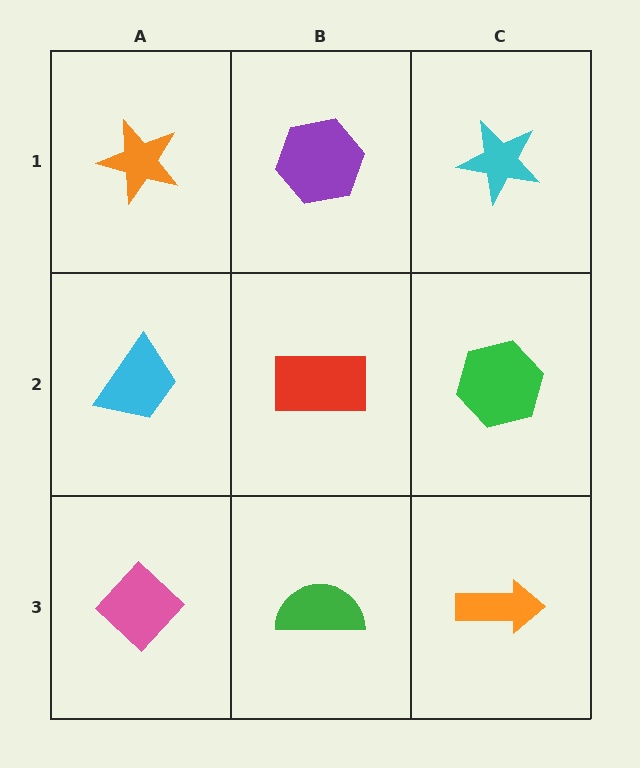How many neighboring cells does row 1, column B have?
3.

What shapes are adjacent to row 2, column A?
An orange star (row 1, column A), a pink diamond (row 3, column A), a red rectangle (row 2, column B).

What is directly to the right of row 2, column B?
A green hexagon.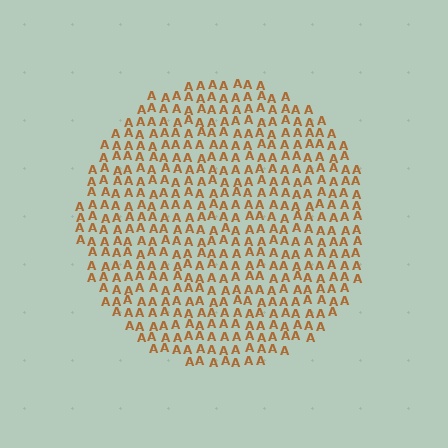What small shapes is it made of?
It is made of small letter A's.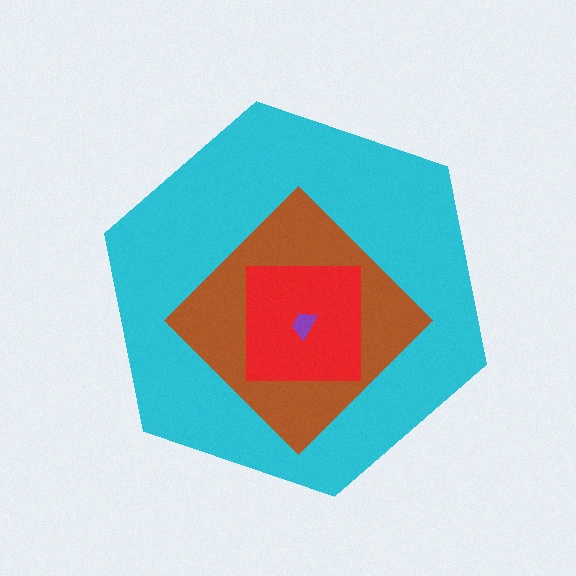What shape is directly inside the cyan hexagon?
The brown diamond.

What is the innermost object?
The purple trapezoid.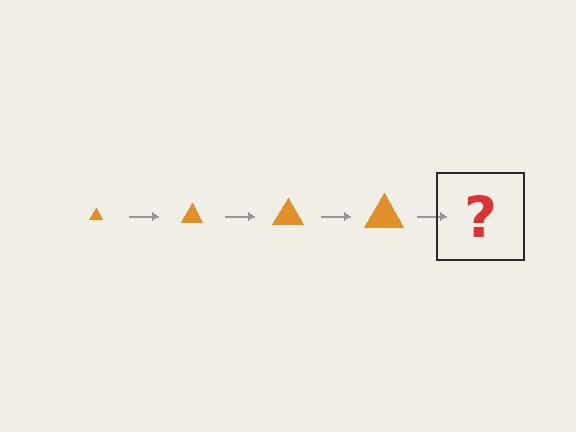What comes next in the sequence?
The next element should be an orange triangle, larger than the previous one.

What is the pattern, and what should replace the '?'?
The pattern is that the triangle gets progressively larger each step. The '?' should be an orange triangle, larger than the previous one.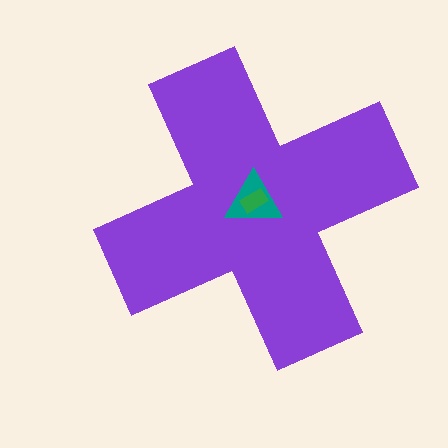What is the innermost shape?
The green rectangle.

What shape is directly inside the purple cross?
The teal triangle.